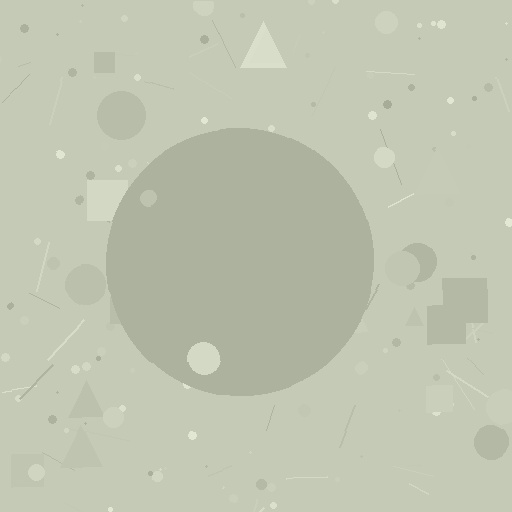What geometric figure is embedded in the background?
A circle is embedded in the background.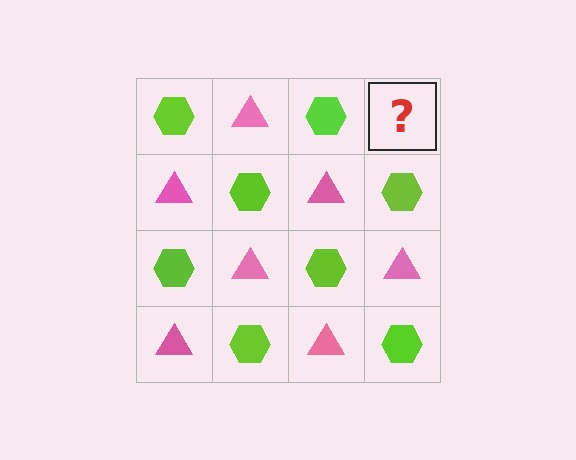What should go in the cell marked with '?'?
The missing cell should contain a pink triangle.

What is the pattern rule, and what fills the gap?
The rule is that it alternates lime hexagon and pink triangle in a checkerboard pattern. The gap should be filled with a pink triangle.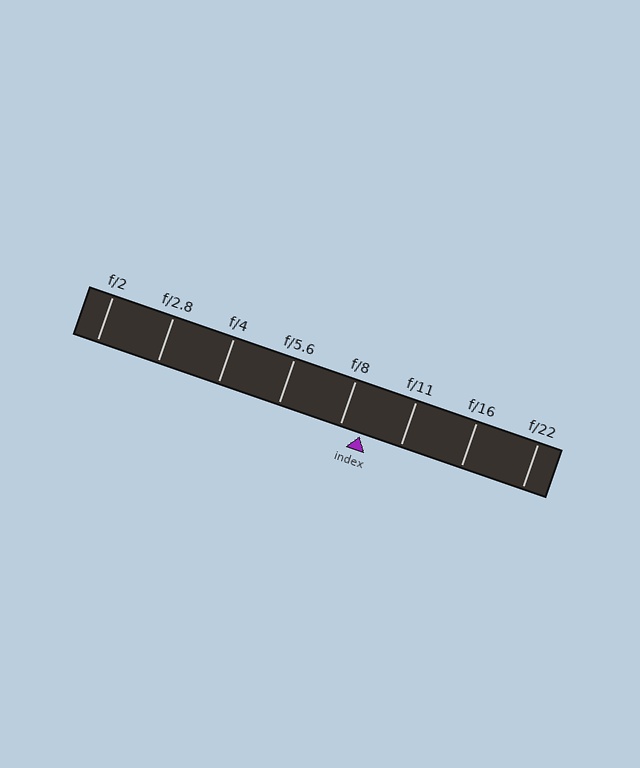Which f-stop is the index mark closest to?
The index mark is closest to f/8.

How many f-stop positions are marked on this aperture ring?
There are 8 f-stop positions marked.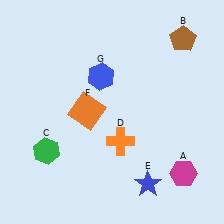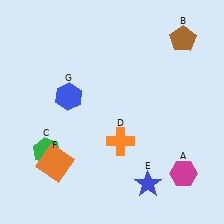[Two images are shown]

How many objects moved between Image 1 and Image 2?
2 objects moved between the two images.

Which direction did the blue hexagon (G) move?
The blue hexagon (G) moved left.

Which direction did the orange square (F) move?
The orange square (F) moved down.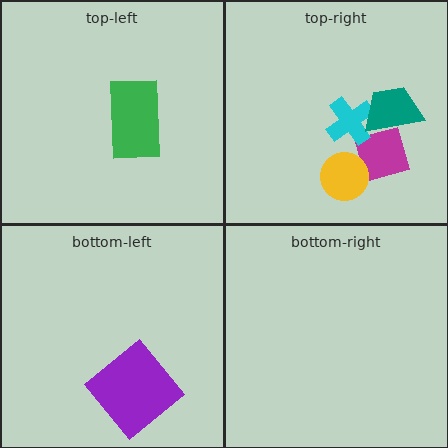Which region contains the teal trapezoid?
The top-right region.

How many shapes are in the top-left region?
1.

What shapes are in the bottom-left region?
The purple diamond.